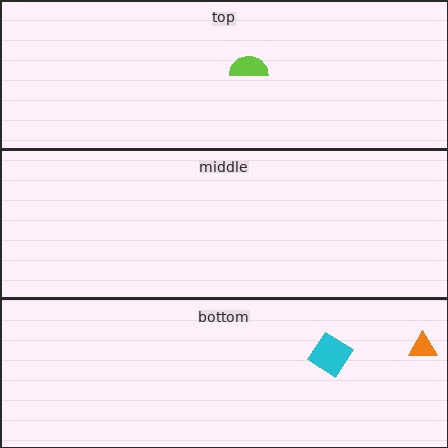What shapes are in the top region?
The lime semicircle.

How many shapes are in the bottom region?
2.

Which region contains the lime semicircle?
The top region.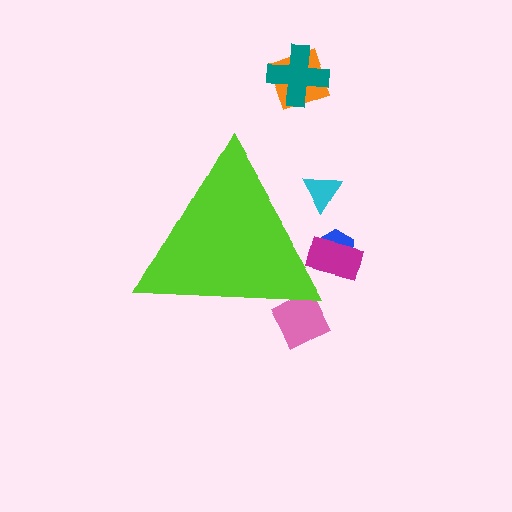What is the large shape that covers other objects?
A lime triangle.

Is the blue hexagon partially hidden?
Yes, the blue hexagon is partially hidden behind the lime triangle.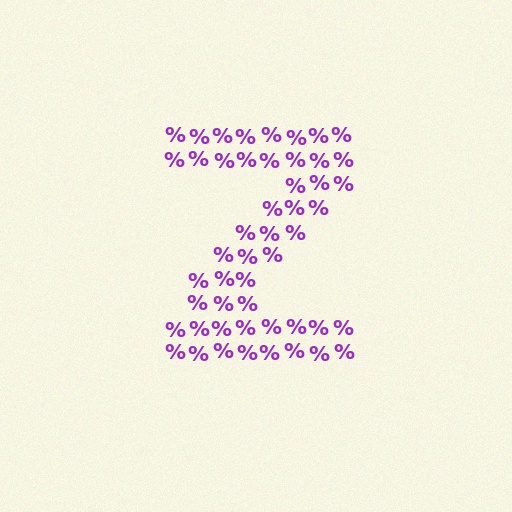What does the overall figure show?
The overall figure shows the letter Z.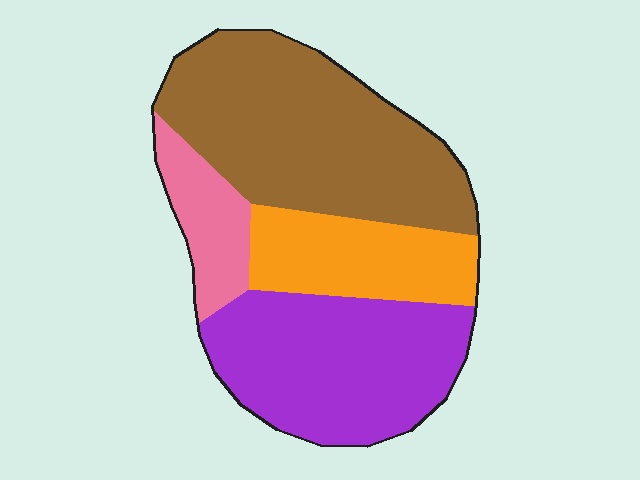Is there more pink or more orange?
Orange.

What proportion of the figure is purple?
Purple covers roughly 30% of the figure.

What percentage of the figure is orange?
Orange takes up between a sixth and a third of the figure.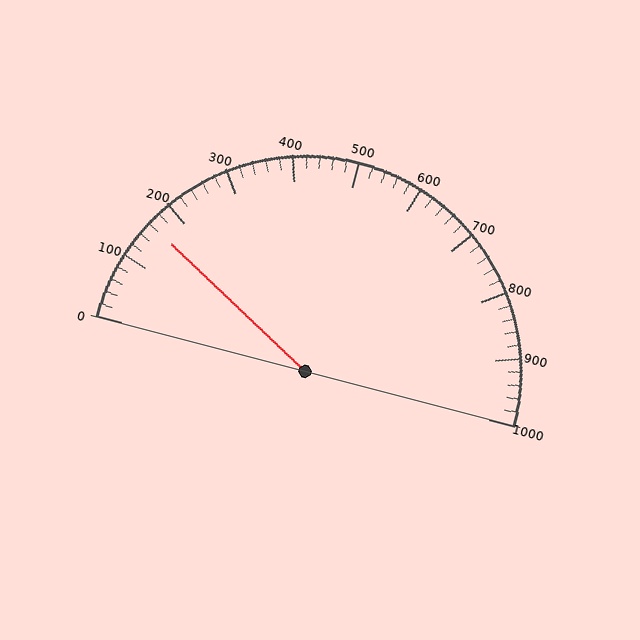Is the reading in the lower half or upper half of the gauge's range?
The reading is in the lower half of the range (0 to 1000).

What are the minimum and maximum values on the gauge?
The gauge ranges from 0 to 1000.